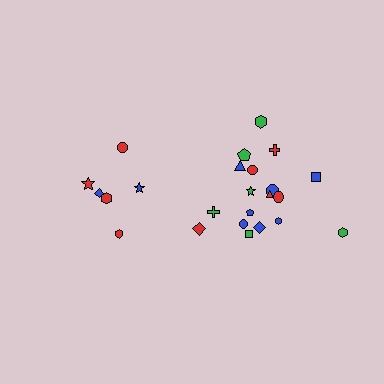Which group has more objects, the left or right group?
The right group.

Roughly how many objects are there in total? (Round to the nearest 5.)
Roughly 25 objects in total.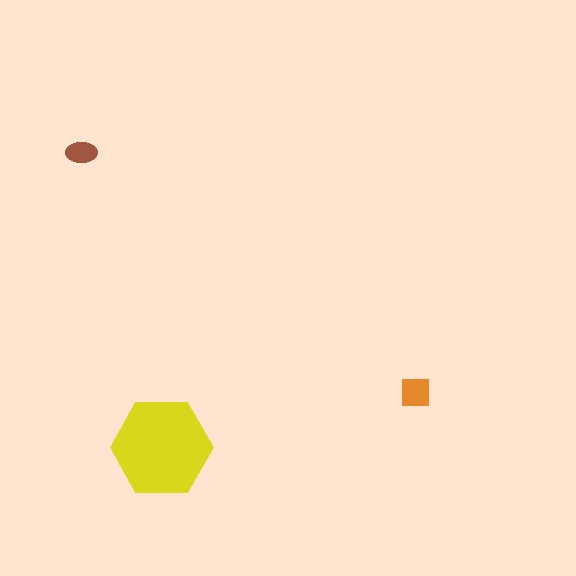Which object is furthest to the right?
The orange square is rightmost.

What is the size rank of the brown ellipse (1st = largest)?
3rd.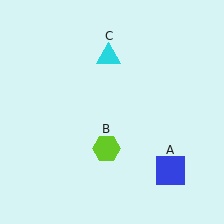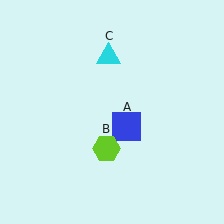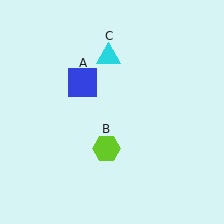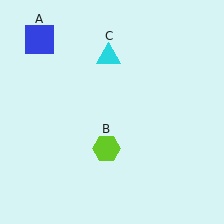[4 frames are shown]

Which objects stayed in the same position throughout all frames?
Lime hexagon (object B) and cyan triangle (object C) remained stationary.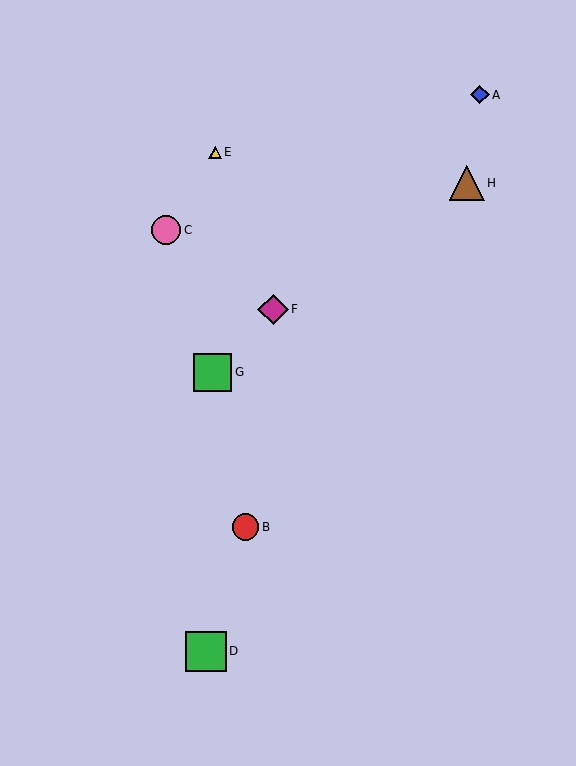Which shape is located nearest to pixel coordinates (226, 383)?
The green square (labeled G) at (213, 372) is nearest to that location.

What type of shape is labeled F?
Shape F is a magenta diamond.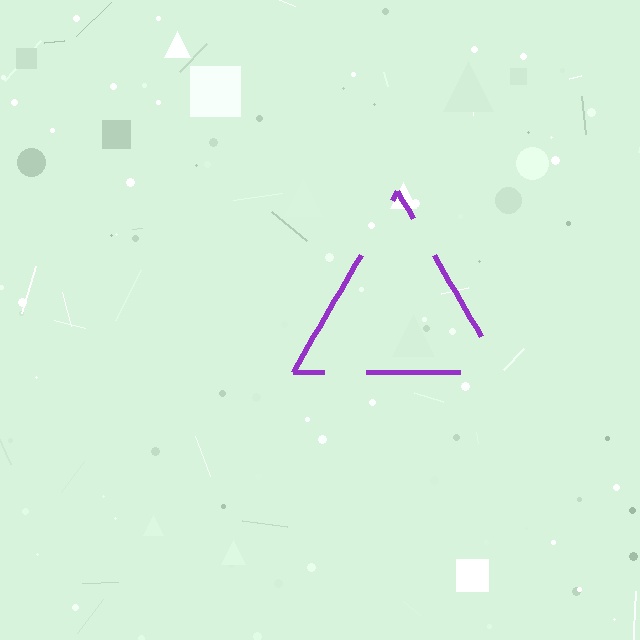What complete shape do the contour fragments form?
The contour fragments form a triangle.